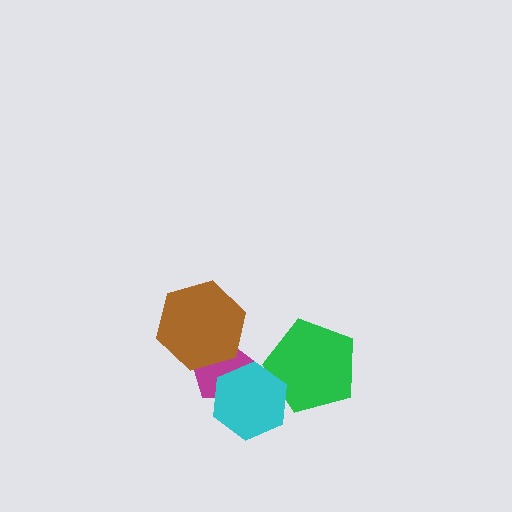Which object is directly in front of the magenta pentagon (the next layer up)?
The brown hexagon is directly in front of the magenta pentagon.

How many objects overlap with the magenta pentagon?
2 objects overlap with the magenta pentagon.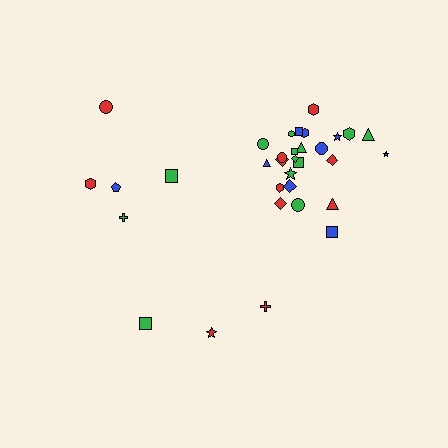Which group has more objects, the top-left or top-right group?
The top-right group.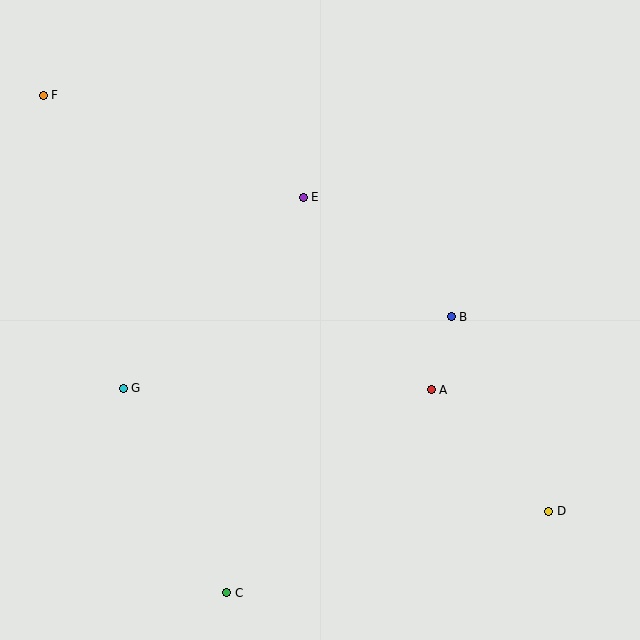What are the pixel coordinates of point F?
Point F is at (43, 95).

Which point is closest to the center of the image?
Point E at (303, 197) is closest to the center.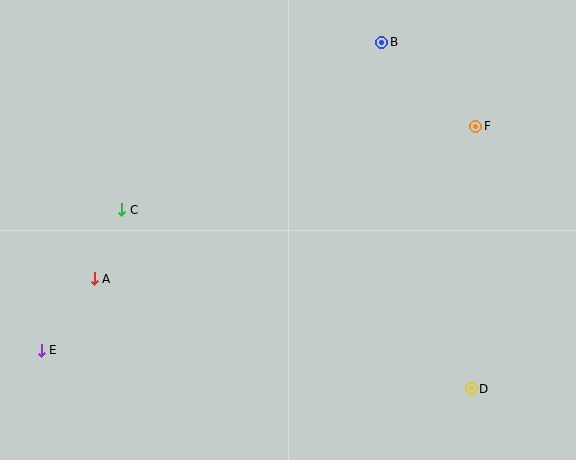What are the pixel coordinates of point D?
Point D is at (471, 389).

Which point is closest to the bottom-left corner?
Point E is closest to the bottom-left corner.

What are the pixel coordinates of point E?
Point E is at (41, 350).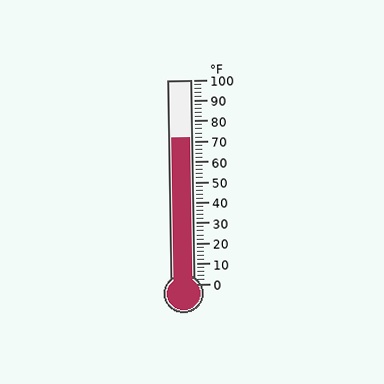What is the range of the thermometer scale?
The thermometer scale ranges from 0°F to 100°F.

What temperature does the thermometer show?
The thermometer shows approximately 72°F.